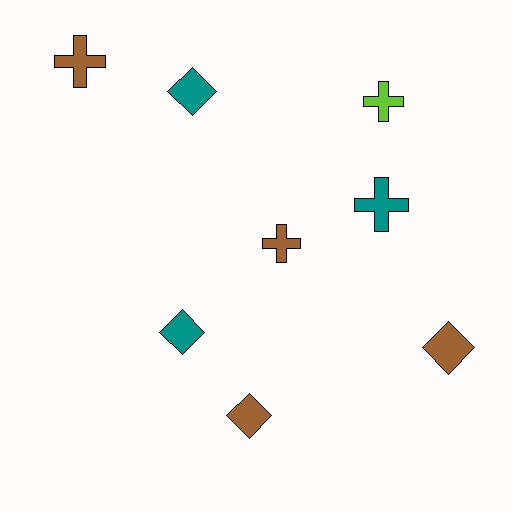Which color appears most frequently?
Brown, with 4 objects.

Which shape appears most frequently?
Cross, with 4 objects.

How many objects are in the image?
There are 8 objects.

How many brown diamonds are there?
There are 2 brown diamonds.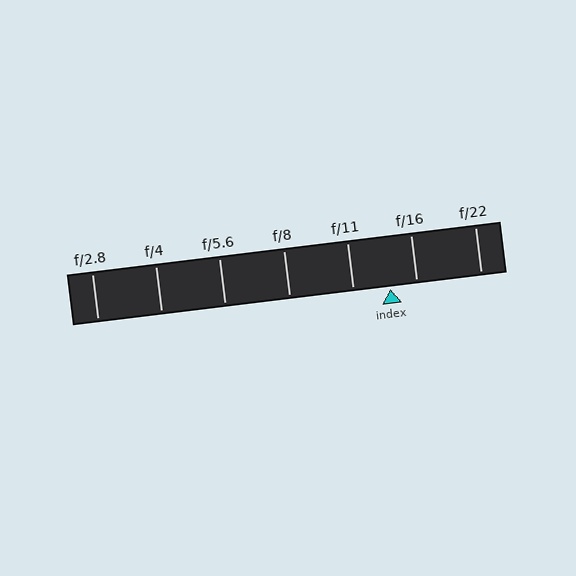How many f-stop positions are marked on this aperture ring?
There are 7 f-stop positions marked.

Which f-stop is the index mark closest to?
The index mark is closest to f/16.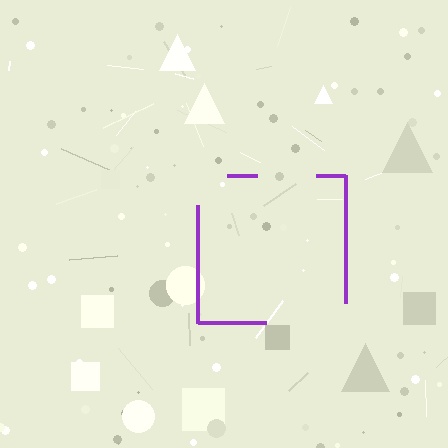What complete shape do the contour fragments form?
The contour fragments form a square.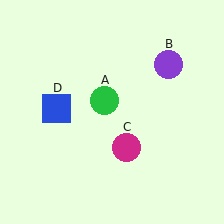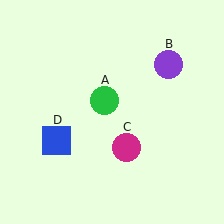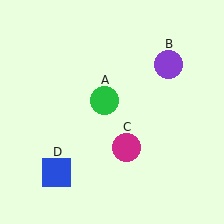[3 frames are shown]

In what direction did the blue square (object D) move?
The blue square (object D) moved down.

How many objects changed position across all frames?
1 object changed position: blue square (object D).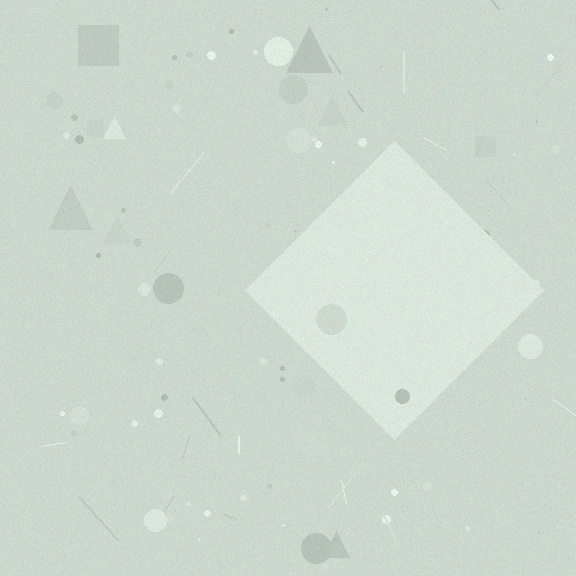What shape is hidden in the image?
A diamond is hidden in the image.